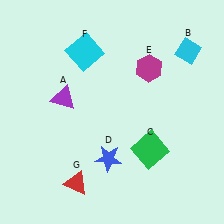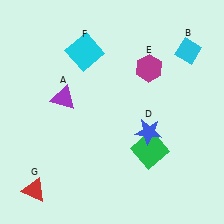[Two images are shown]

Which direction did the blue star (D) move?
The blue star (D) moved right.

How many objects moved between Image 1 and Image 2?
2 objects moved between the two images.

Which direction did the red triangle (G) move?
The red triangle (G) moved left.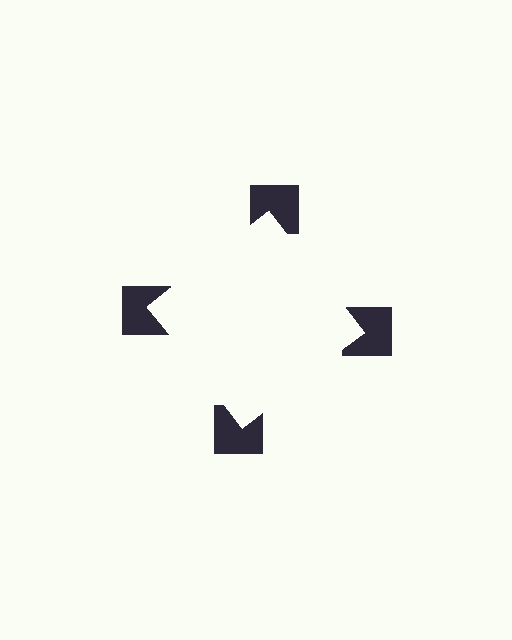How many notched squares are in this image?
There are 4 — one at each vertex of the illusory square.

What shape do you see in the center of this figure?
An illusory square — its edges are inferred from the aligned wedge cuts in the notched squares, not physically drawn.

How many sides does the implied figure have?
4 sides.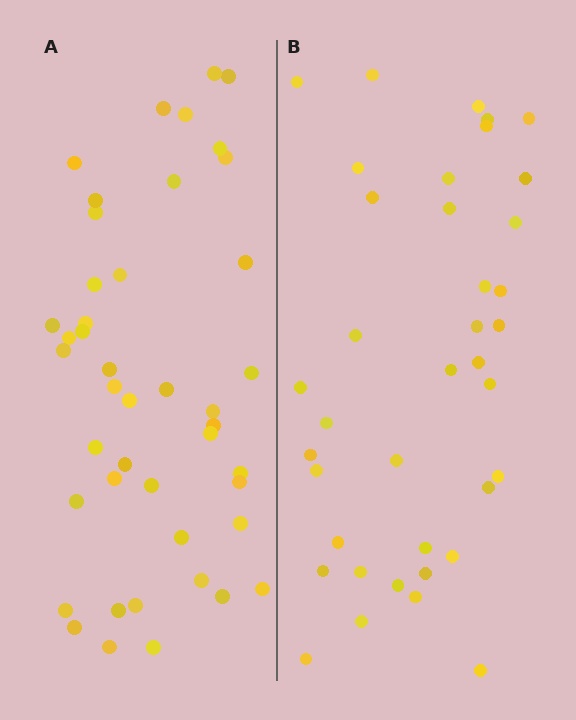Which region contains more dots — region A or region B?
Region A (the left region) has more dots.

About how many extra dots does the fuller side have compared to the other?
Region A has about 6 more dots than region B.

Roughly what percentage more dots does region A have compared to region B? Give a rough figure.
About 15% more.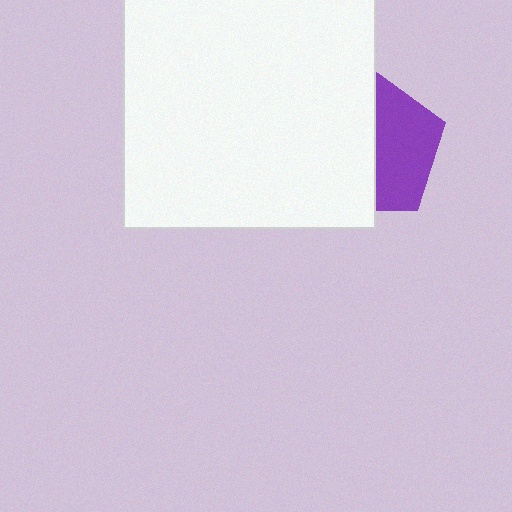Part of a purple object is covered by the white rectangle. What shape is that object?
It is a pentagon.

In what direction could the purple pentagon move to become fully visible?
The purple pentagon could move right. That would shift it out from behind the white rectangle entirely.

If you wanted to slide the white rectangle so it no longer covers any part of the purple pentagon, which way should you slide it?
Slide it left — that is the most direct way to separate the two shapes.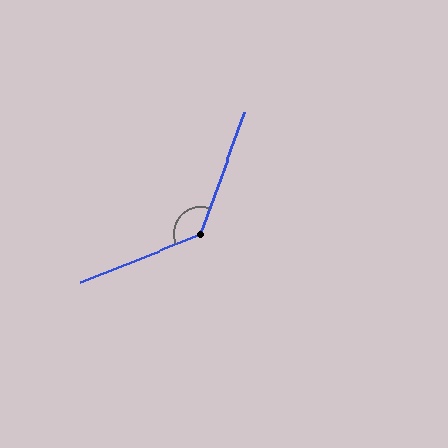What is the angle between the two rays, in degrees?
Approximately 132 degrees.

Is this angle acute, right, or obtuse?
It is obtuse.